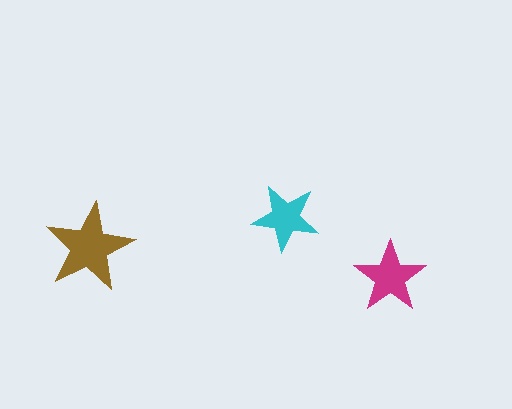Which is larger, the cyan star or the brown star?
The brown one.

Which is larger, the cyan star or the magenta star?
The magenta one.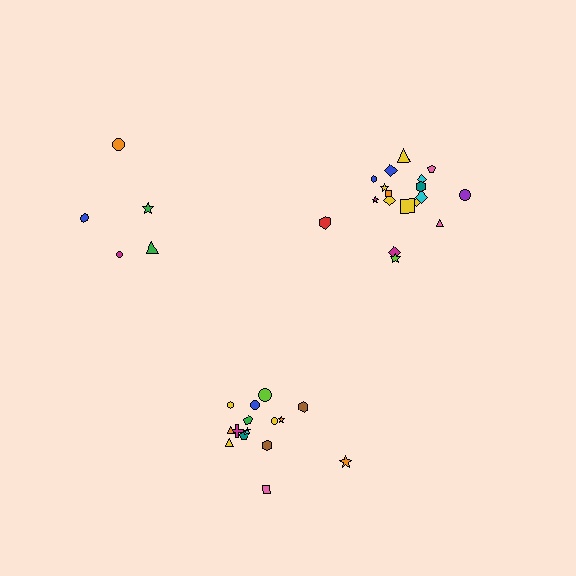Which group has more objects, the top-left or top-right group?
The top-right group.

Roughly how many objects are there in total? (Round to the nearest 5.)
Roughly 40 objects in total.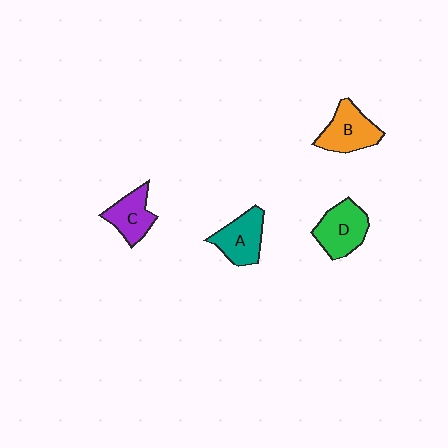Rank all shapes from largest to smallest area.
From largest to smallest: D (green), B (orange), A (teal), C (purple).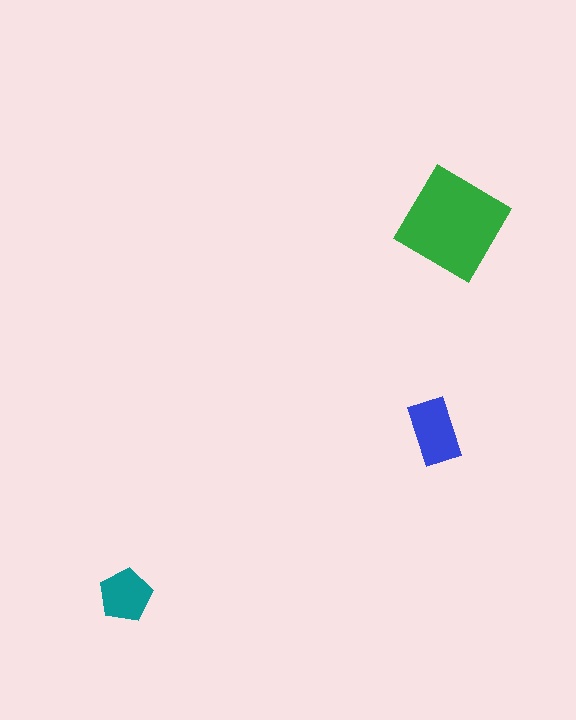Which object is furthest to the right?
The green diamond is rightmost.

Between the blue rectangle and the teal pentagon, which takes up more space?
The blue rectangle.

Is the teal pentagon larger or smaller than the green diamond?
Smaller.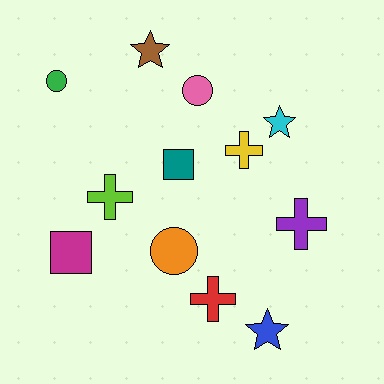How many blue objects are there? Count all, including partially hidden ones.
There is 1 blue object.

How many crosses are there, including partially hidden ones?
There are 4 crosses.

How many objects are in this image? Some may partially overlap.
There are 12 objects.